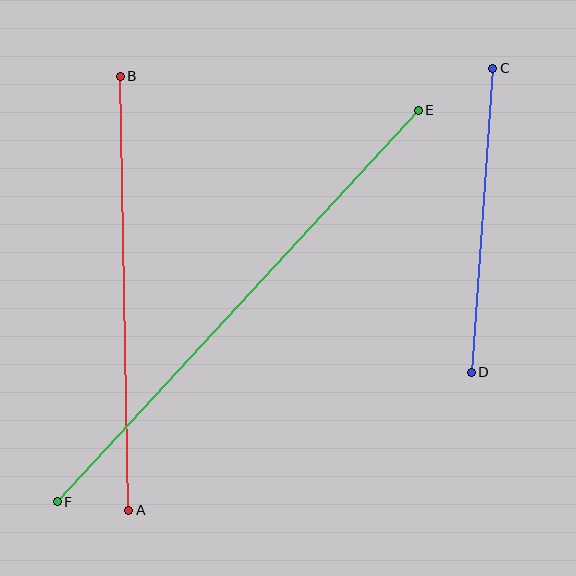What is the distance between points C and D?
The distance is approximately 305 pixels.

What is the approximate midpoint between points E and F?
The midpoint is at approximately (238, 306) pixels.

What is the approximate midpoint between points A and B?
The midpoint is at approximately (124, 293) pixels.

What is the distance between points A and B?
The distance is approximately 434 pixels.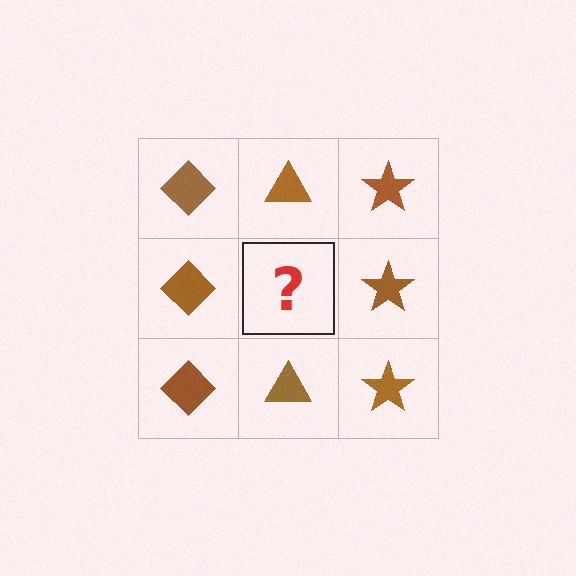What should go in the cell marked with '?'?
The missing cell should contain a brown triangle.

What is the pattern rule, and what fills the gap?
The rule is that each column has a consistent shape. The gap should be filled with a brown triangle.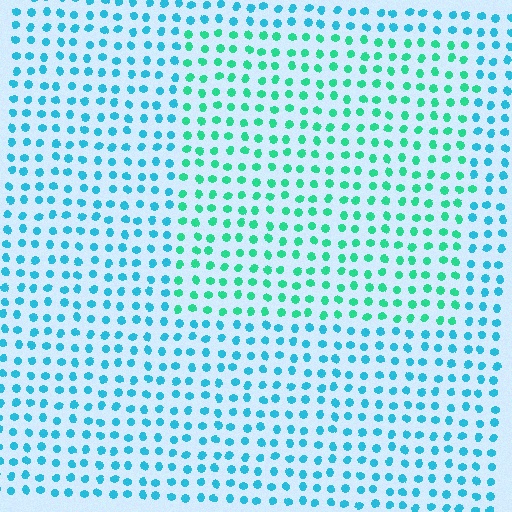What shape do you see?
I see a rectangle.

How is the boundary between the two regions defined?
The boundary is defined purely by a slight shift in hue (about 36 degrees). Spacing, size, and orientation are identical on both sides.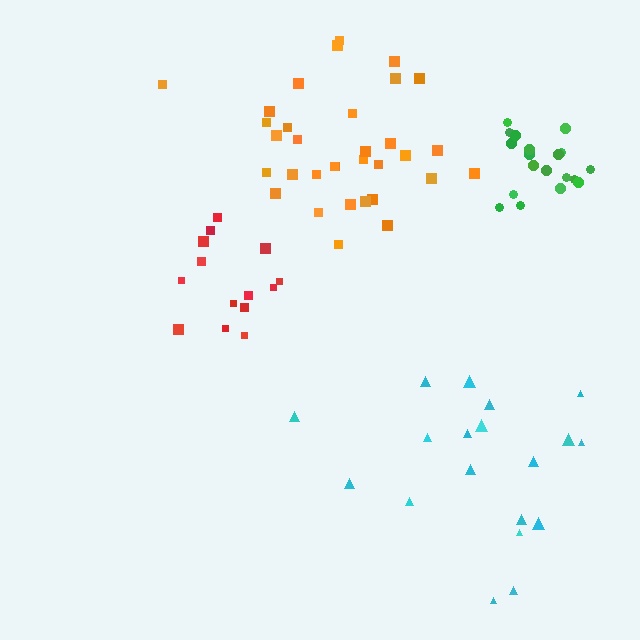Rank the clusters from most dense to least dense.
green, orange, red, cyan.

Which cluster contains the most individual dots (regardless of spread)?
Orange (33).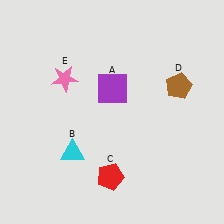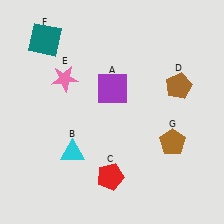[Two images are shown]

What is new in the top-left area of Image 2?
A teal square (F) was added in the top-left area of Image 2.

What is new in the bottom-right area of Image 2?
A brown pentagon (G) was added in the bottom-right area of Image 2.